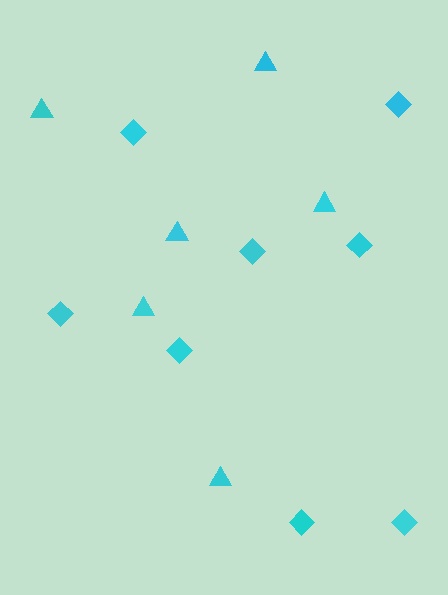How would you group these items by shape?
There are 2 groups: one group of triangles (6) and one group of diamonds (8).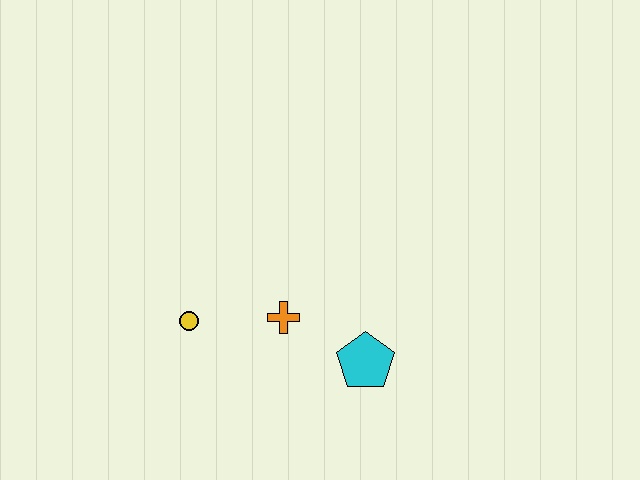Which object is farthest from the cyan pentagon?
The yellow circle is farthest from the cyan pentagon.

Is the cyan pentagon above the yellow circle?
No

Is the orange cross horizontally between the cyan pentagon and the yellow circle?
Yes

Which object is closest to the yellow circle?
The orange cross is closest to the yellow circle.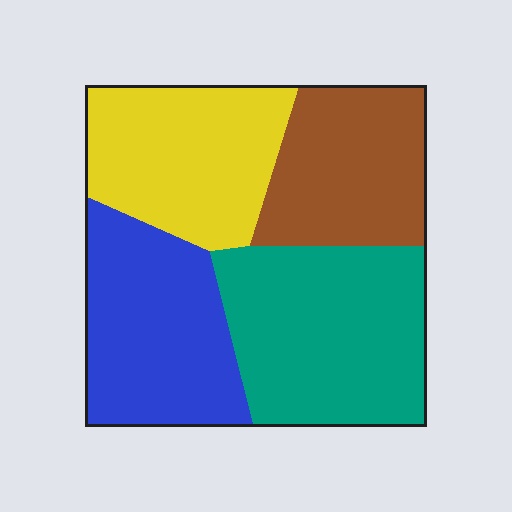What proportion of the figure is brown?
Brown takes up less than a quarter of the figure.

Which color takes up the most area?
Teal, at roughly 30%.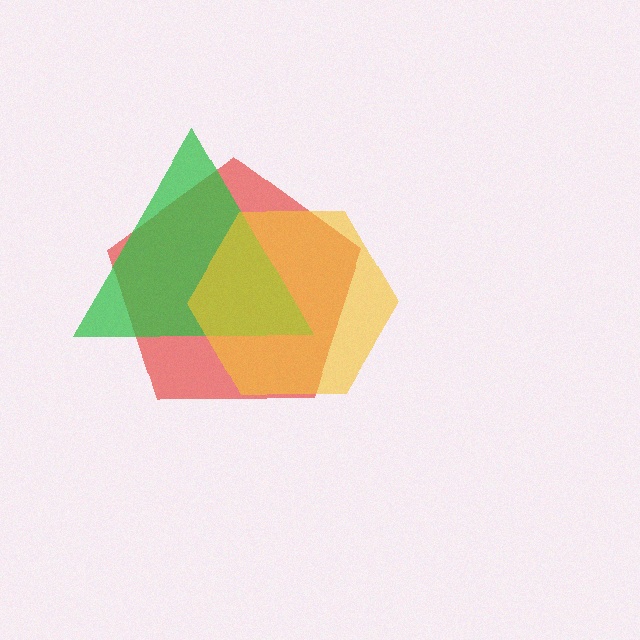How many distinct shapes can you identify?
There are 3 distinct shapes: a red pentagon, a green triangle, a yellow hexagon.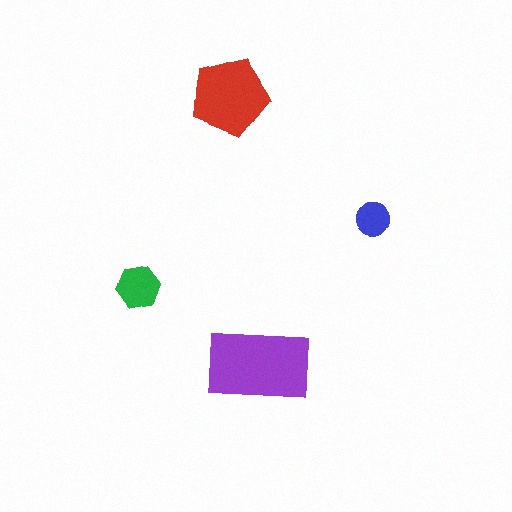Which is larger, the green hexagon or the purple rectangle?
The purple rectangle.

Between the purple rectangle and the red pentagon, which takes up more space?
The purple rectangle.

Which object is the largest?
The purple rectangle.